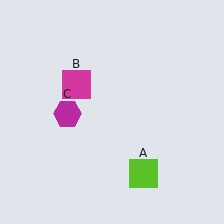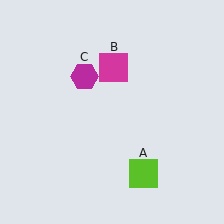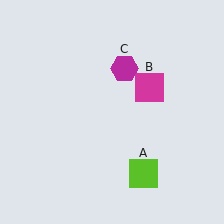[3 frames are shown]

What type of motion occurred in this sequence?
The magenta square (object B), magenta hexagon (object C) rotated clockwise around the center of the scene.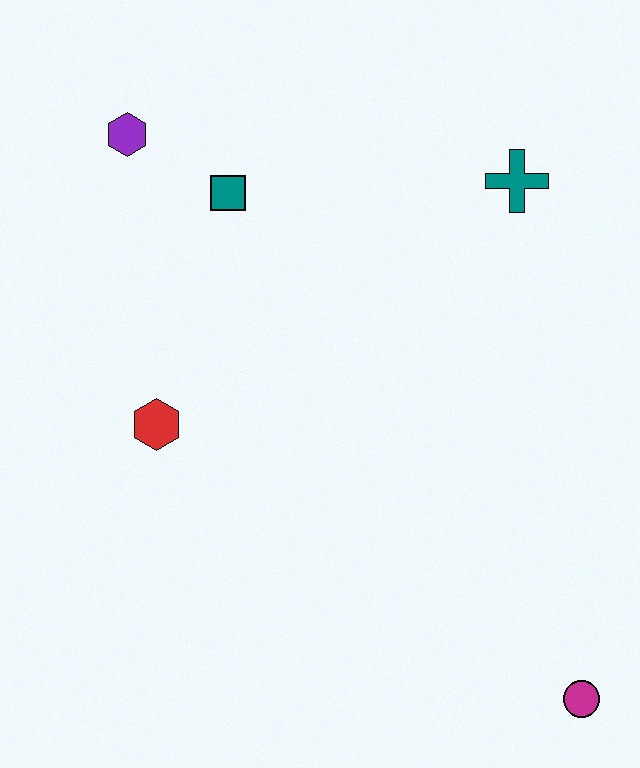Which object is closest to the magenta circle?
The red hexagon is closest to the magenta circle.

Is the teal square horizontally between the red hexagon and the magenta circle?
Yes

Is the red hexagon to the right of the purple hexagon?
Yes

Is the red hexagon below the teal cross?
Yes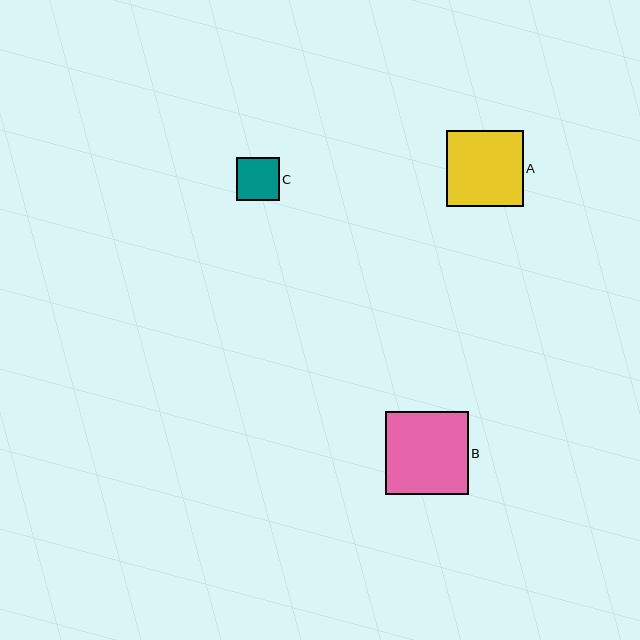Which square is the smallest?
Square C is the smallest with a size of approximately 43 pixels.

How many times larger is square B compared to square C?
Square B is approximately 1.9 times the size of square C.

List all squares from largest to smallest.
From largest to smallest: B, A, C.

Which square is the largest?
Square B is the largest with a size of approximately 83 pixels.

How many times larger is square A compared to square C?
Square A is approximately 1.8 times the size of square C.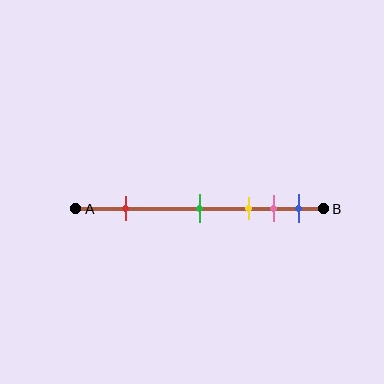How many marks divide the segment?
There are 5 marks dividing the segment.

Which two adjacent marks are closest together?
The pink and blue marks are the closest adjacent pair.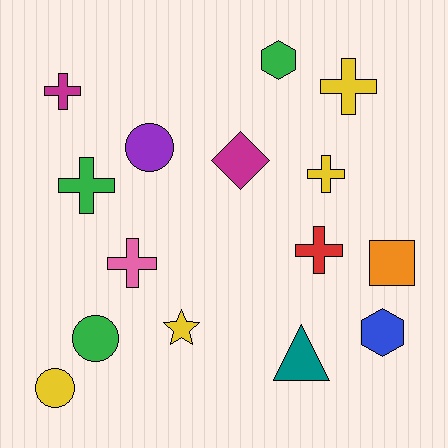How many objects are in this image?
There are 15 objects.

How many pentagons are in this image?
There are no pentagons.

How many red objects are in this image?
There is 1 red object.